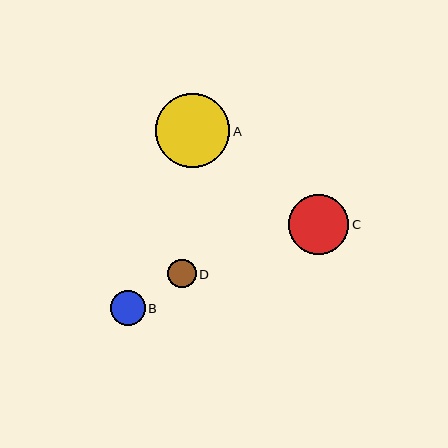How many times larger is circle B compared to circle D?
Circle B is approximately 1.2 times the size of circle D.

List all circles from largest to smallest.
From largest to smallest: A, C, B, D.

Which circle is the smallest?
Circle D is the smallest with a size of approximately 28 pixels.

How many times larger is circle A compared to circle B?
Circle A is approximately 2.1 times the size of circle B.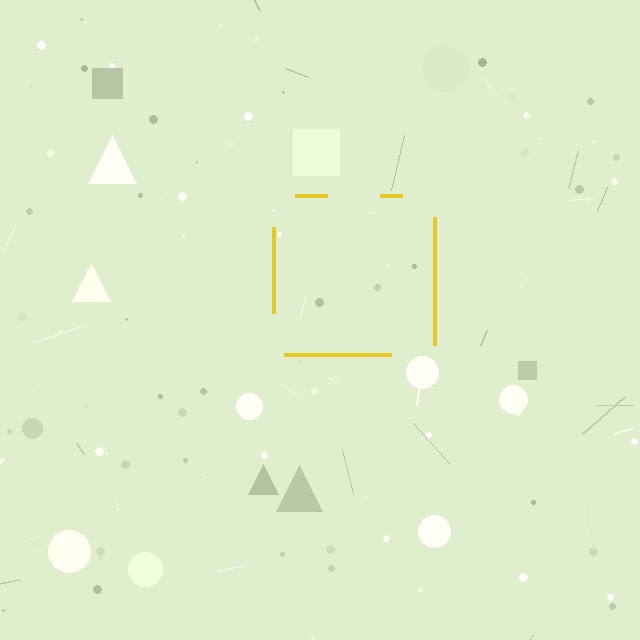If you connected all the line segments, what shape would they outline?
They would outline a square.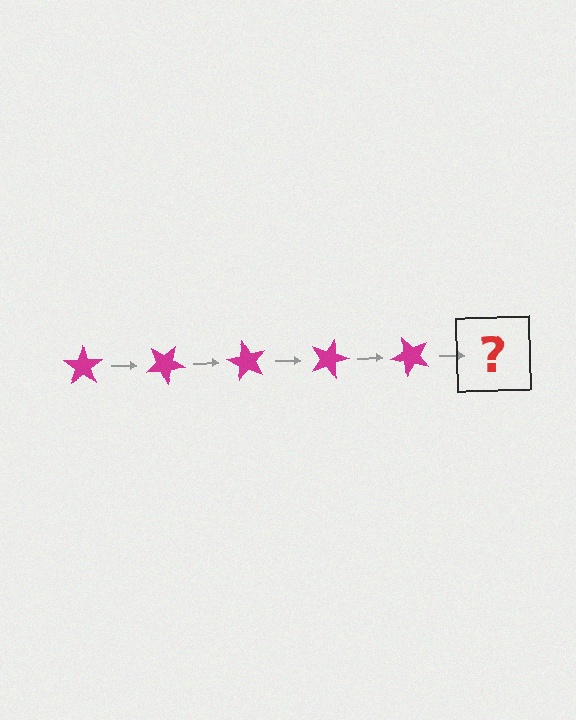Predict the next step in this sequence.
The next step is a magenta star rotated 150 degrees.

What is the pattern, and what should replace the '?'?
The pattern is that the star rotates 30 degrees each step. The '?' should be a magenta star rotated 150 degrees.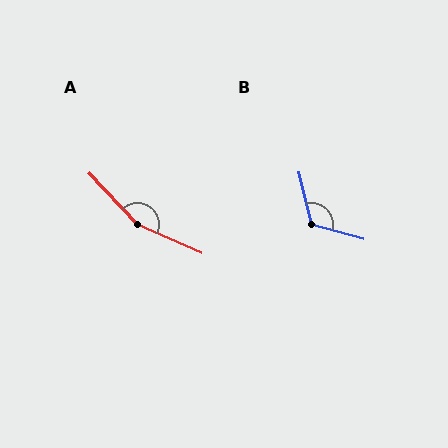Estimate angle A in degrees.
Approximately 157 degrees.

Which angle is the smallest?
B, at approximately 119 degrees.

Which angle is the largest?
A, at approximately 157 degrees.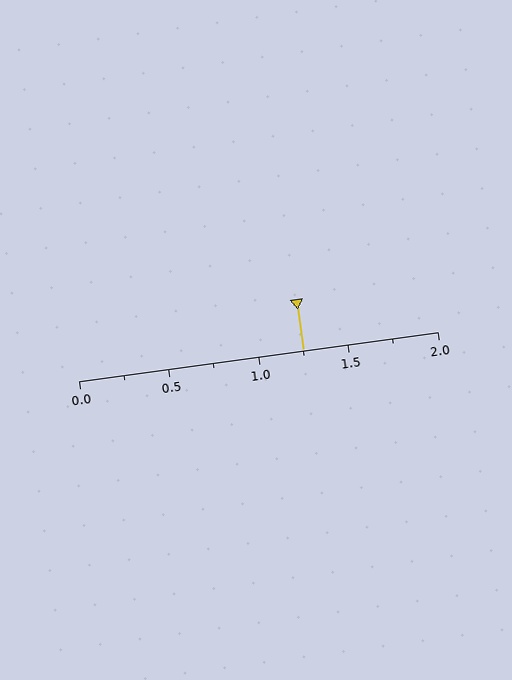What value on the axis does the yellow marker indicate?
The marker indicates approximately 1.25.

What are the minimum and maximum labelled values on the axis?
The axis runs from 0.0 to 2.0.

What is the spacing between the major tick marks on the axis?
The major ticks are spaced 0.5 apart.